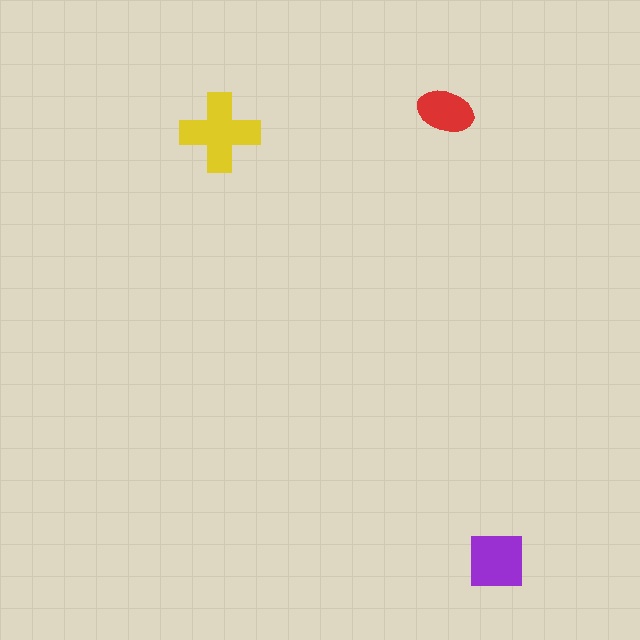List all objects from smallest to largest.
The red ellipse, the purple square, the yellow cross.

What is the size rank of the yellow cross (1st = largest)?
1st.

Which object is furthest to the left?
The yellow cross is leftmost.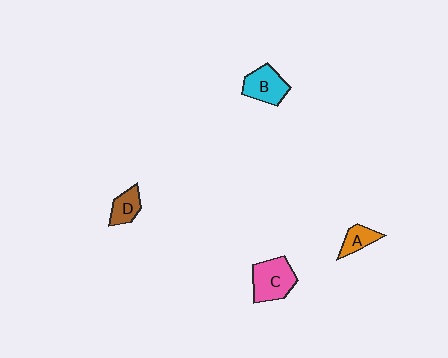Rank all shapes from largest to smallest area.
From largest to smallest: C (pink), B (cyan), D (brown), A (orange).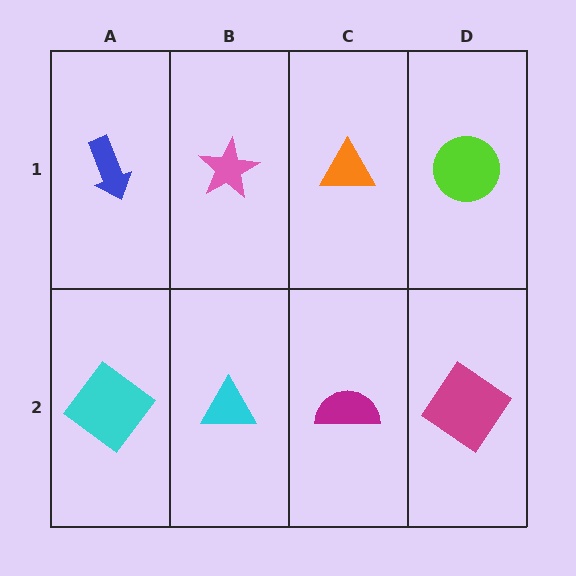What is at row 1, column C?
An orange triangle.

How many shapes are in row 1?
4 shapes.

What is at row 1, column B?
A pink star.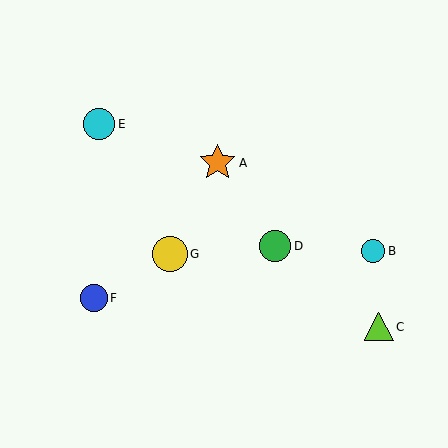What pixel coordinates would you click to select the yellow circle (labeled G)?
Click at (170, 254) to select the yellow circle G.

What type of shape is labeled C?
Shape C is a lime triangle.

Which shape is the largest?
The orange star (labeled A) is the largest.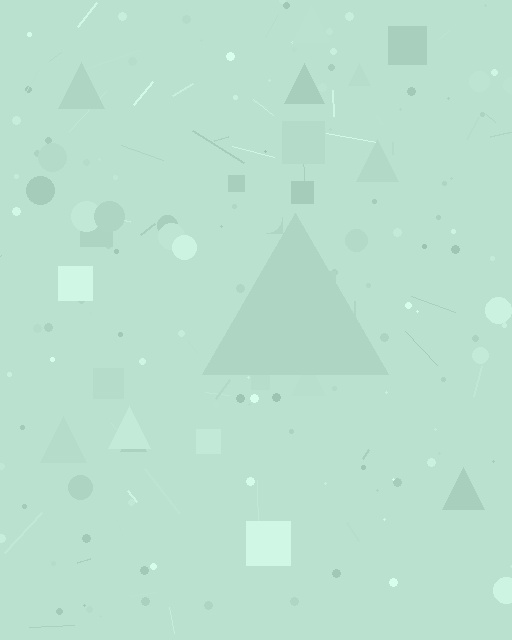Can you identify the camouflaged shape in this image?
The camouflaged shape is a triangle.